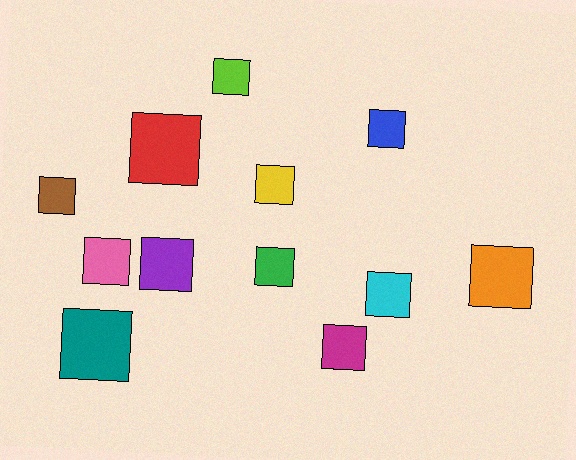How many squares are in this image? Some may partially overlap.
There are 12 squares.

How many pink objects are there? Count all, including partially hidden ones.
There is 1 pink object.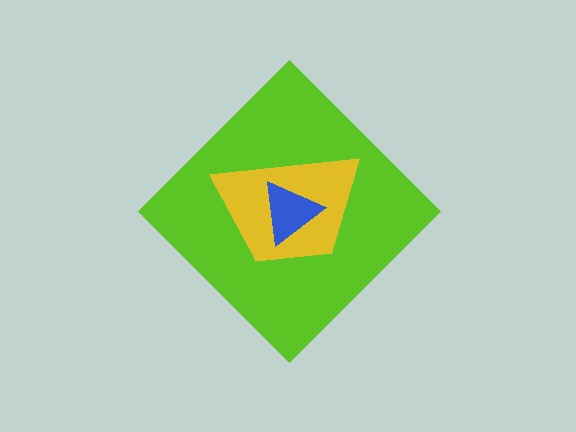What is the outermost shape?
The lime diamond.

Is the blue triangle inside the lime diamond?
Yes.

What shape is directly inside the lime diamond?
The yellow trapezoid.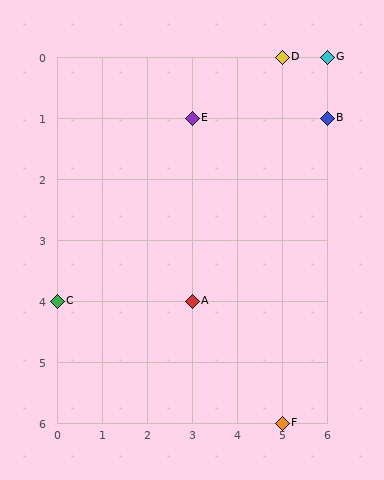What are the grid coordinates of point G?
Point G is at grid coordinates (6, 0).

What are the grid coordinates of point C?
Point C is at grid coordinates (0, 4).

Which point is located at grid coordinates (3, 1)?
Point E is at (3, 1).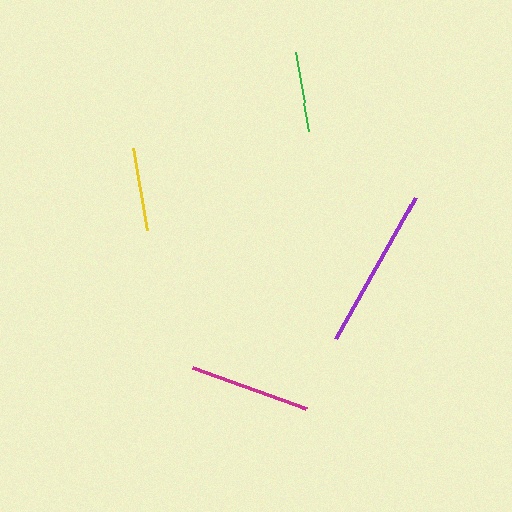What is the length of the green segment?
The green segment is approximately 80 pixels long.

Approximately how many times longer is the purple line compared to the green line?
The purple line is approximately 2.0 times the length of the green line.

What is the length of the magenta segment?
The magenta segment is approximately 121 pixels long.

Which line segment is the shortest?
The green line is the shortest at approximately 80 pixels.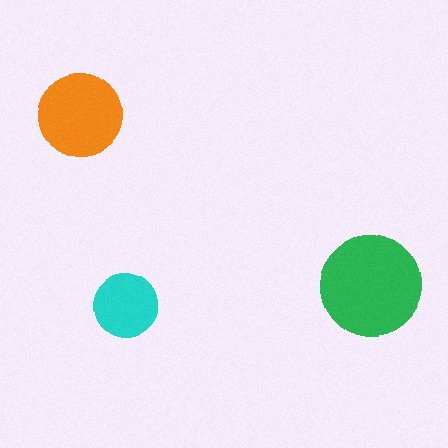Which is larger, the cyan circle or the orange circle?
The orange one.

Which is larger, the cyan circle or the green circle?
The green one.